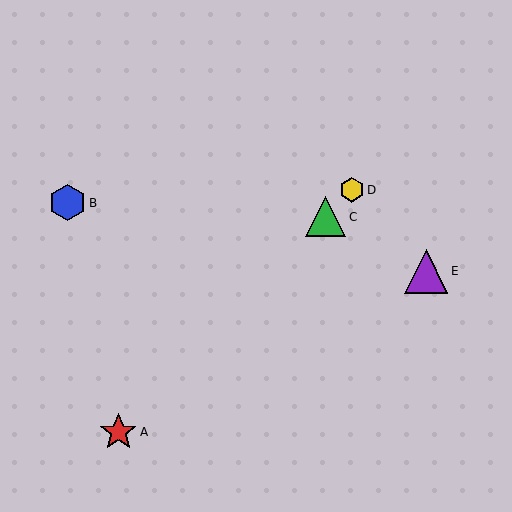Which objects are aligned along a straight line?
Objects A, C, D are aligned along a straight line.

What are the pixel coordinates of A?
Object A is at (118, 432).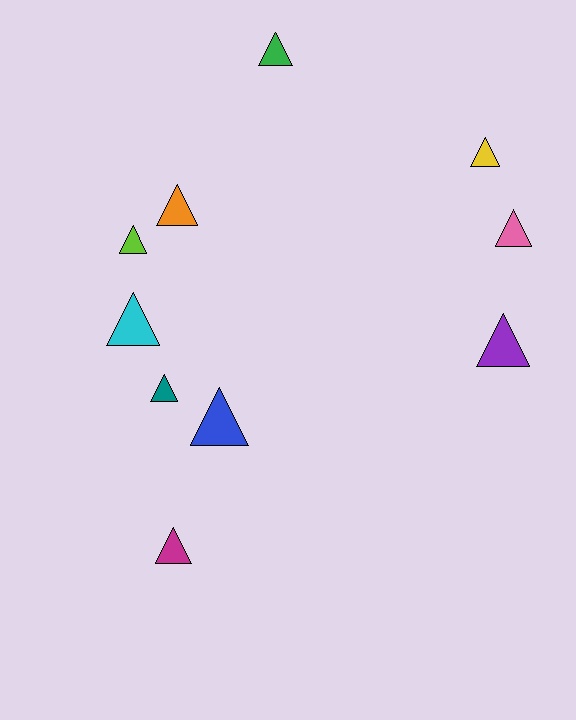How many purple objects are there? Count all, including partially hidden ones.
There is 1 purple object.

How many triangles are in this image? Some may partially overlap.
There are 10 triangles.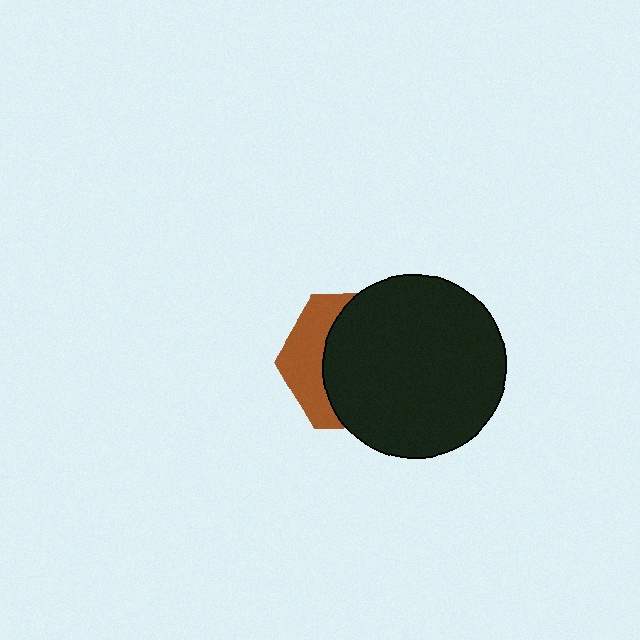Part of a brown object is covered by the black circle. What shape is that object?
It is a hexagon.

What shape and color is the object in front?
The object in front is a black circle.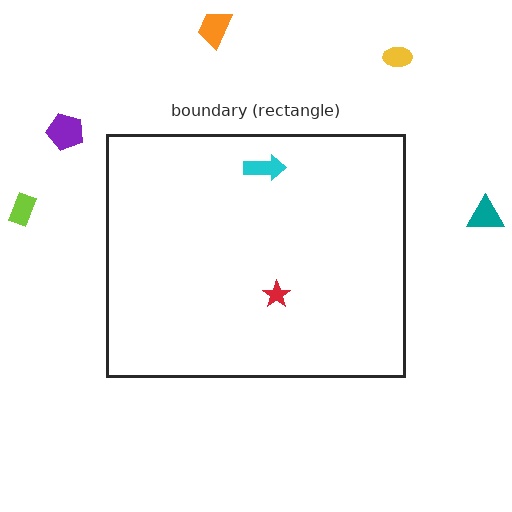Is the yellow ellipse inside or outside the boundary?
Outside.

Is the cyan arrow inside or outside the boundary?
Inside.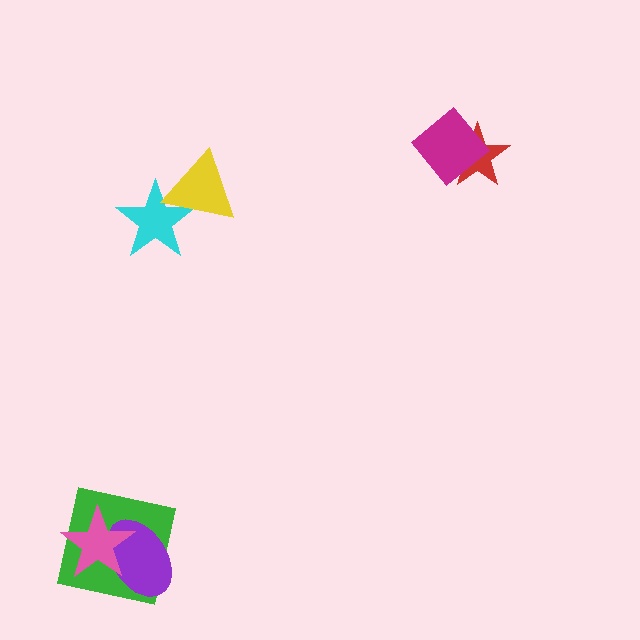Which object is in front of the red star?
The magenta diamond is in front of the red star.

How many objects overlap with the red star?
1 object overlaps with the red star.